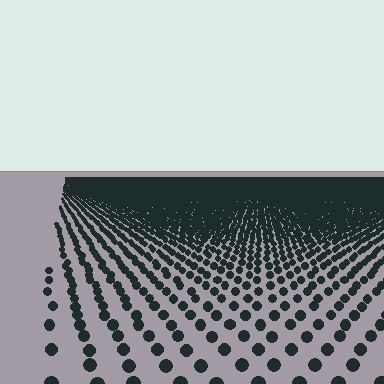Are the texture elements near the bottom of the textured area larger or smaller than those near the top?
Larger. Near the bottom, elements are closer to the viewer and appear at a bigger on-screen size.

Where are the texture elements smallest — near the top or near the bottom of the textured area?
Near the top.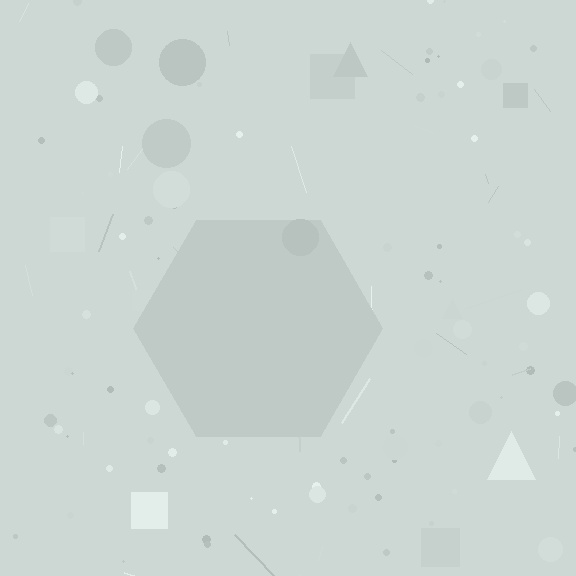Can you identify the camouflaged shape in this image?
The camouflaged shape is a hexagon.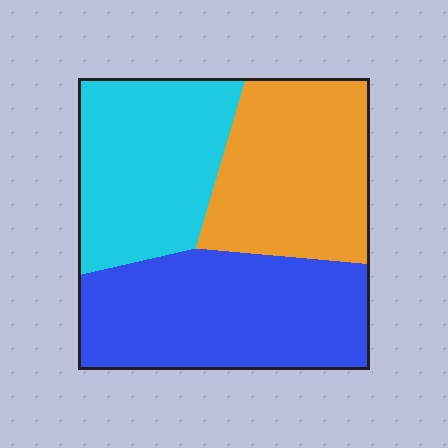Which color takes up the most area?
Blue, at roughly 40%.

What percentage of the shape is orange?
Orange takes up about one third (1/3) of the shape.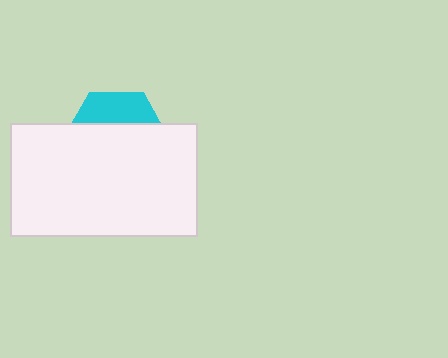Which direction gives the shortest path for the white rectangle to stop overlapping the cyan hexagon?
Moving down gives the shortest separation.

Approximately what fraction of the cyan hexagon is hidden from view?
Roughly 70% of the cyan hexagon is hidden behind the white rectangle.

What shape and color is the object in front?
The object in front is a white rectangle.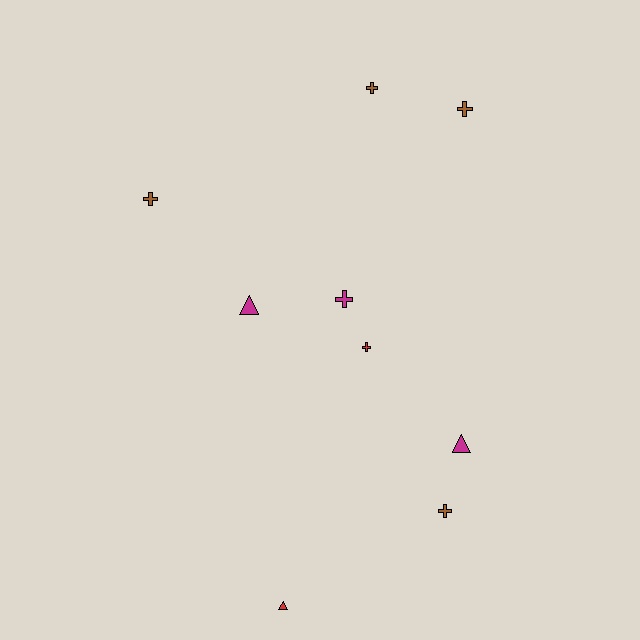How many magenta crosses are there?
There is 1 magenta cross.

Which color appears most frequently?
Brown, with 4 objects.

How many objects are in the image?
There are 9 objects.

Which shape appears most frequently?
Cross, with 6 objects.